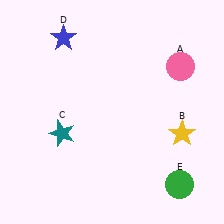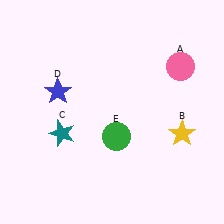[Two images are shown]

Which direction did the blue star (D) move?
The blue star (D) moved down.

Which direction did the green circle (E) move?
The green circle (E) moved left.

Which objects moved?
The objects that moved are: the blue star (D), the green circle (E).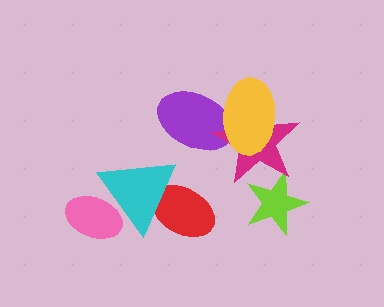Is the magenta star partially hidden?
Yes, it is partially covered by another shape.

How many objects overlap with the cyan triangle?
2 objects overlap with the cyan triangle.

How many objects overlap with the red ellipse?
1 object overlaps with the red ellipse.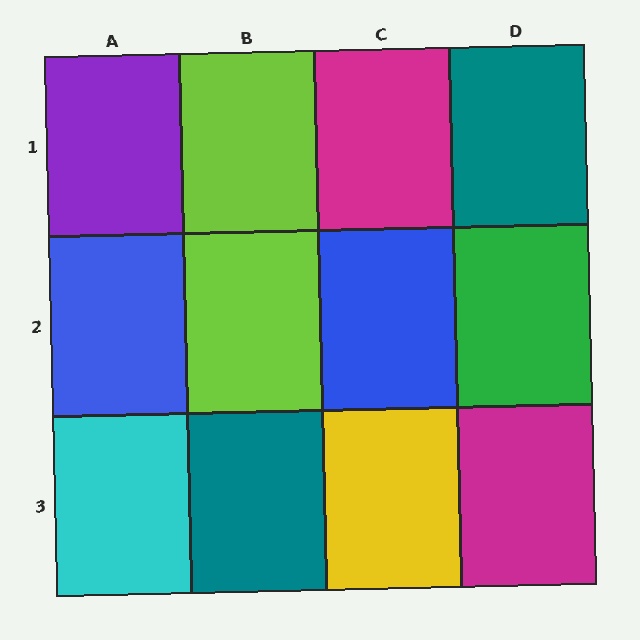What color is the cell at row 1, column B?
Lime.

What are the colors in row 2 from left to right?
Blue, lime, blue, green.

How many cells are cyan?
1 cell is cyan.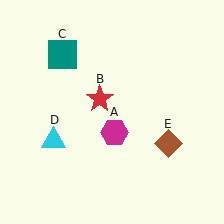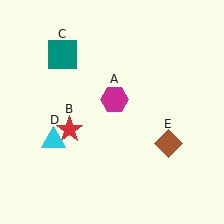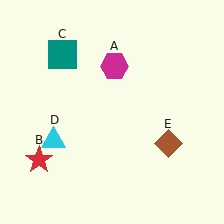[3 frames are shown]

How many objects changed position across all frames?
2 objects changed position: magenta hexagon (object A), red star (object B).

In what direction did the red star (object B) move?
The red star (object B) moved down and to the left.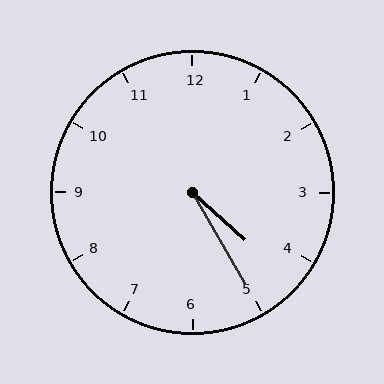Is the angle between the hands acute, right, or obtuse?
It is acute.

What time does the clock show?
4:25.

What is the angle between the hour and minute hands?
Approximately 18 degrees.